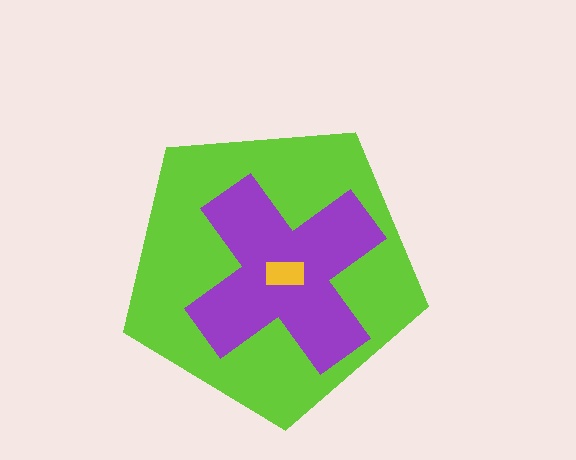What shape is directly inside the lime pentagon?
The purple cross.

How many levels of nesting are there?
3.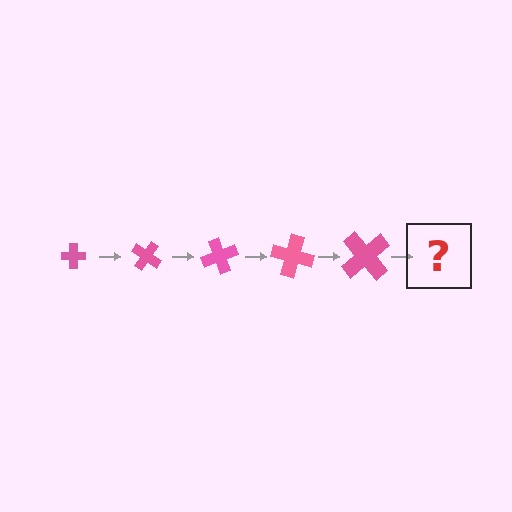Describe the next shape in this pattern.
It should be a cross, larger than the previous one and rotated 175 degrees from the start.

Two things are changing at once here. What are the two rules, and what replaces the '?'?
The two rules are that the cross grows larger each step and it rotates 35 degrees each step. The '?' should be a cross, larger than the previous one and rotated 175 degrees from the start.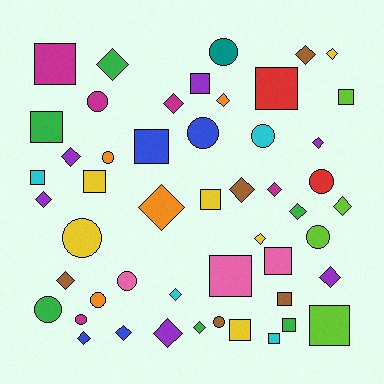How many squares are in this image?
There are 16 squares.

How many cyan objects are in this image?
There are 4 cyan objects.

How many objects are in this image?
There are 50 objects.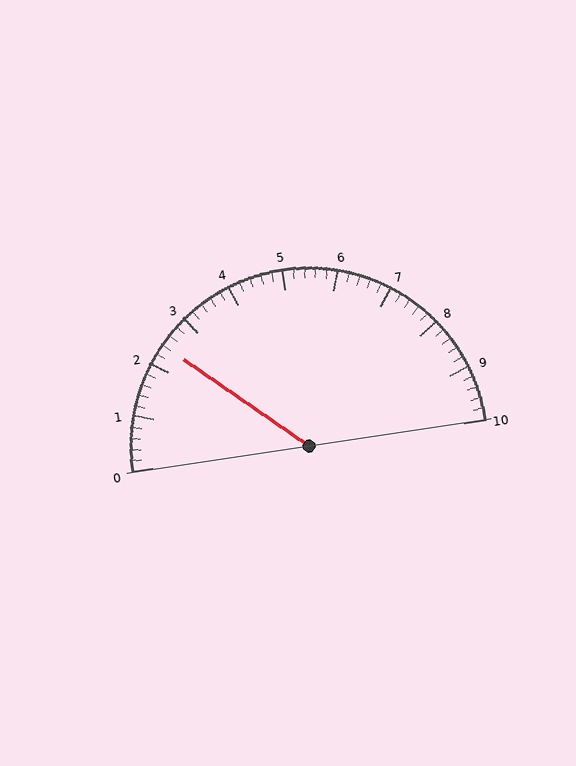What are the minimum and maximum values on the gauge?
The gauge ranges from 0 to 10.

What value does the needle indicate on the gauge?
The needle indicates approximately 2.4.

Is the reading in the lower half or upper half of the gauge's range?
The reading is in the lower half of the range (0 to 10).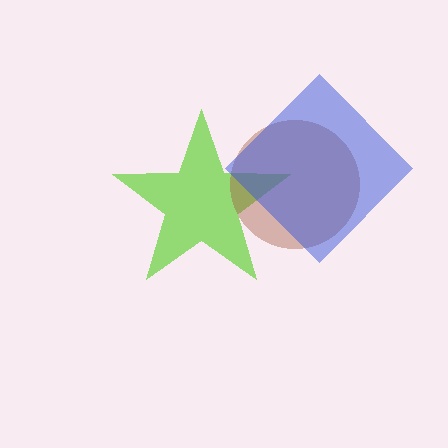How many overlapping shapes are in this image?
There are 3 overlapping shapes in the image.